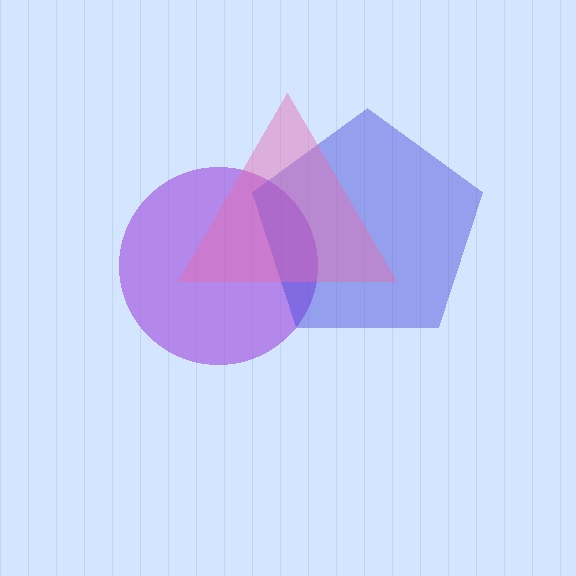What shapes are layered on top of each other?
The layered shapes are: a purple circle, a blue pentagon, a pink triangle.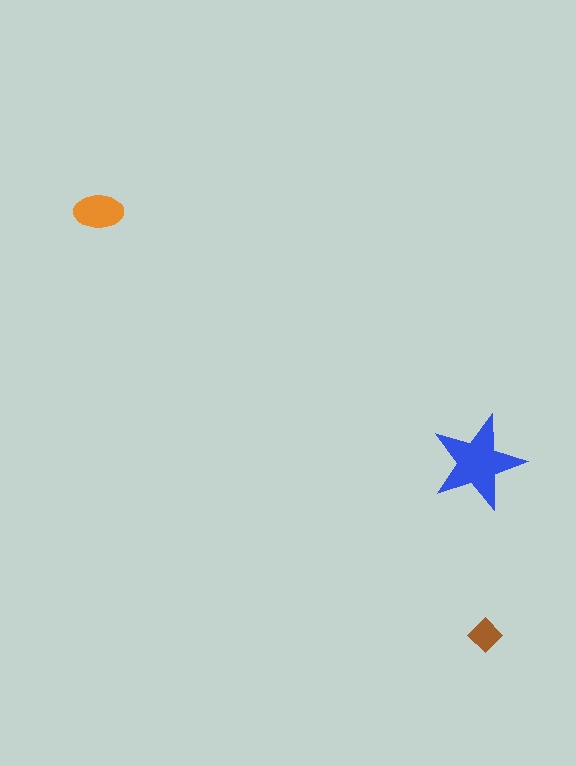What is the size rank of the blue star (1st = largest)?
1st.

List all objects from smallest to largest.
The brown diamond, the orange ellipse, the blue star.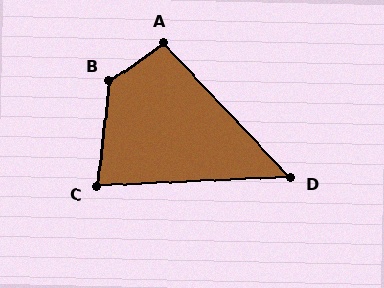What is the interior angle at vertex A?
Approximately 99 degrees (obtuse).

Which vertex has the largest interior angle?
B, at approximately 131 degrees.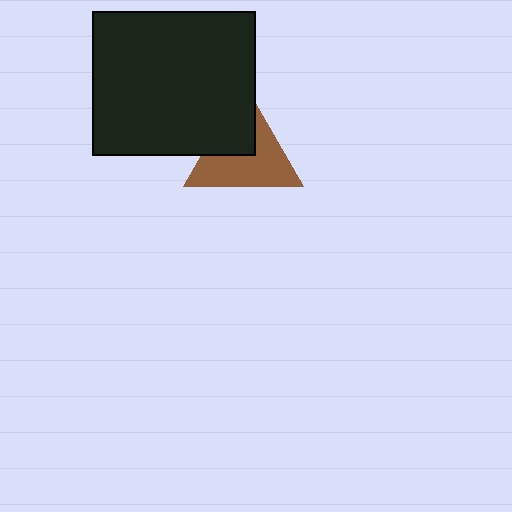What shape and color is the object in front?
The object in front is a black rectangle.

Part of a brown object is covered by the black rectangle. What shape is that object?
It is a triangle.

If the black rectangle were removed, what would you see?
You would see the complete brown triangle.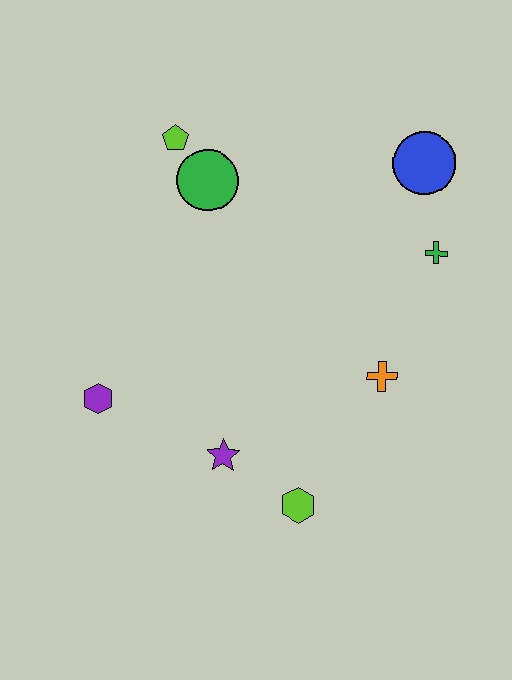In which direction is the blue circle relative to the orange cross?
The blue circle is above the orange cross.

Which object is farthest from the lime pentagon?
The lime hexagon is farthest from the lime pentagon.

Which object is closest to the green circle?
The lime pentagon is closest to the green circle.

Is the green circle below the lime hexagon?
No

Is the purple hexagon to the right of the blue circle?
No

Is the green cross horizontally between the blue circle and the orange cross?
No